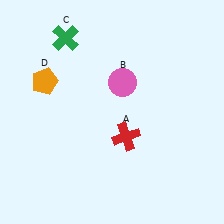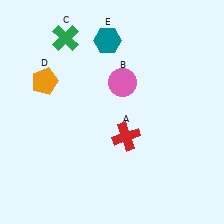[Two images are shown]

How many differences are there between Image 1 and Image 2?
There is 1 difference between the two images.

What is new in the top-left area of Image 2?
A teal hexagon (E) was added in the top-left area of Image 2.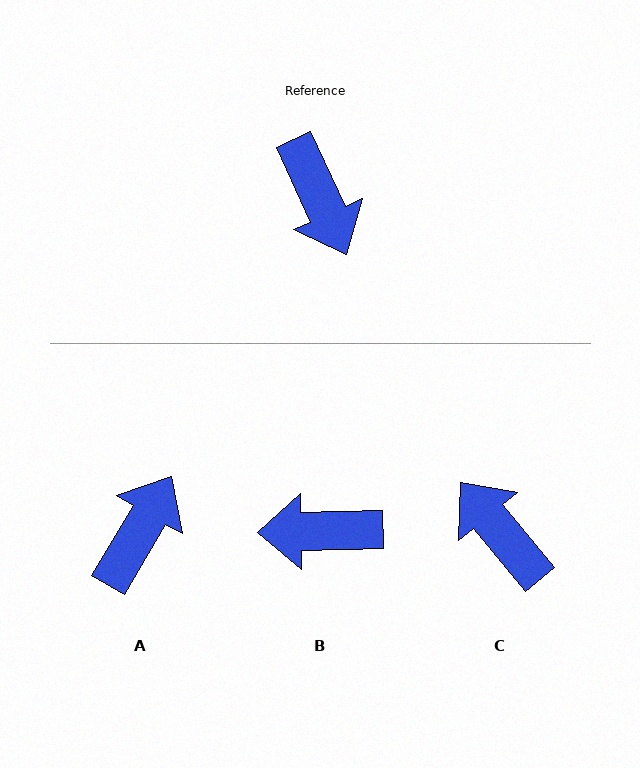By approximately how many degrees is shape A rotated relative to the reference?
Approximately 125 degrees counter-clockwise.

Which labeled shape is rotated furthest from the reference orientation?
C, about 166 degrees away.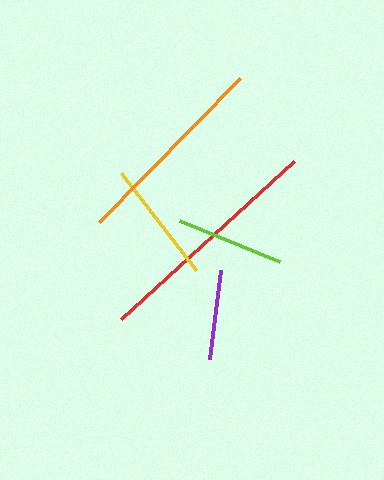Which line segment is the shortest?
The purple line is the shortest at approximately 90 pixels.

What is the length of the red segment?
The red segment is approximately 234 pixels long.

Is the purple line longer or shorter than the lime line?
The lime line is longer than the purple line.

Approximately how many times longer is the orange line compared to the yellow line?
The orange line is approximately 1.6 times the length of the yellow line.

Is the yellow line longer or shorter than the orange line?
The orange line is longer than the yellow line.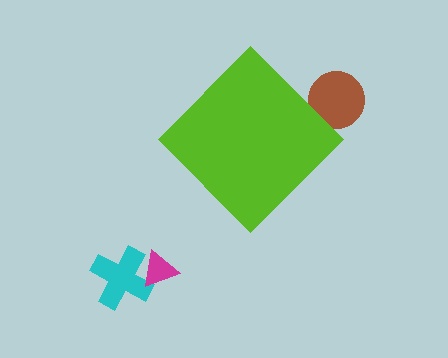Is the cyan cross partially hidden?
No, the cyan cross is fully visible.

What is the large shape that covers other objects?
A lime diamond.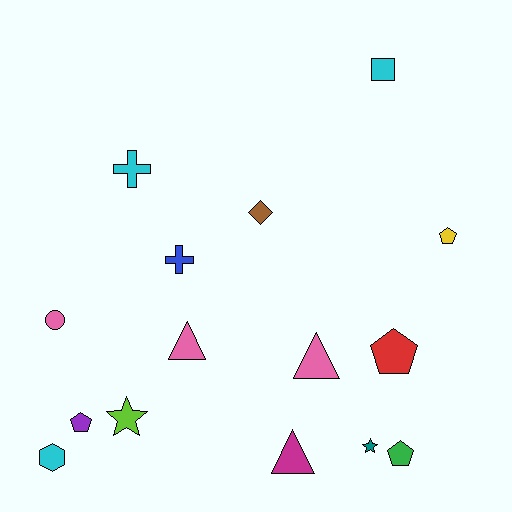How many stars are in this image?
There are 2 stars.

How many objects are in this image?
There are 15 objects.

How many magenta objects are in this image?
There is 1 magenta object.